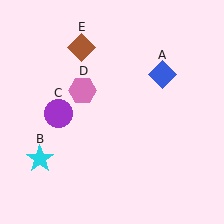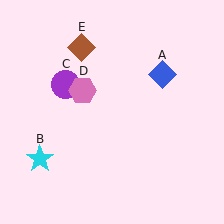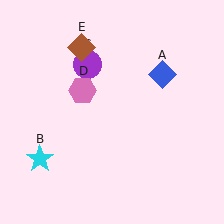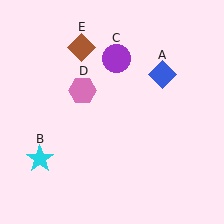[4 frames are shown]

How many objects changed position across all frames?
1 object changed position: purple circle (object C).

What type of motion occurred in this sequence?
The purple circle (object C) rotated clockwise around the center of the scene.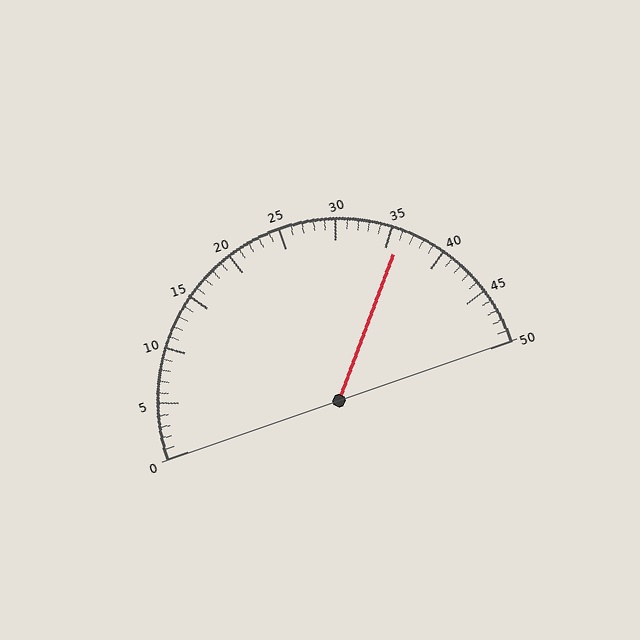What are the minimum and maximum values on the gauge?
The gauge ranges from 0 to 50.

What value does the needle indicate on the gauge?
The needle indicates approximately 36.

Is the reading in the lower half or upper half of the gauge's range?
The reading is in the upper half of the range (0 to 50).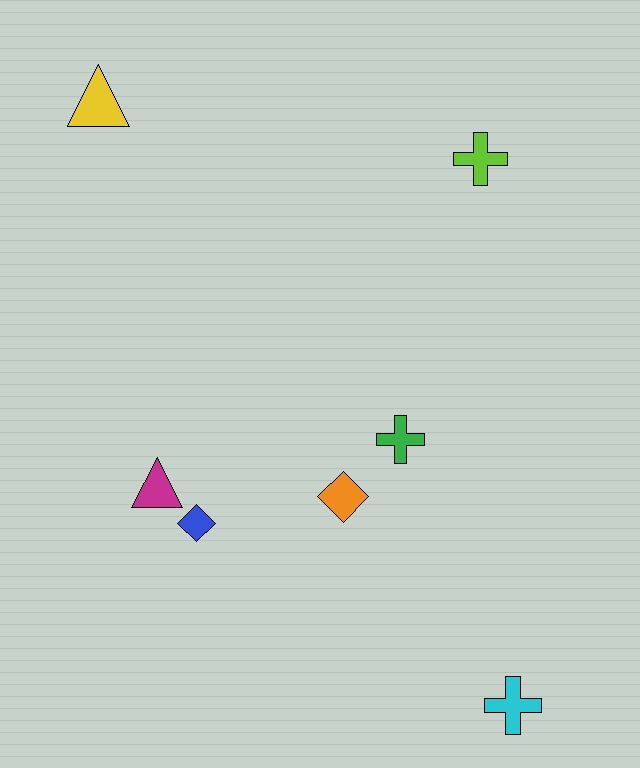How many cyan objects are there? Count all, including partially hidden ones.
There is 1 cyan object.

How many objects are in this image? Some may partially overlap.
There are 7 objects.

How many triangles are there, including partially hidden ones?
There are 2 triangles.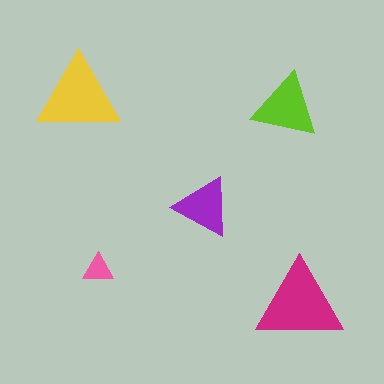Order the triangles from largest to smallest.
the magenta one, the yellow one, the lime one, the purple one, the pink one.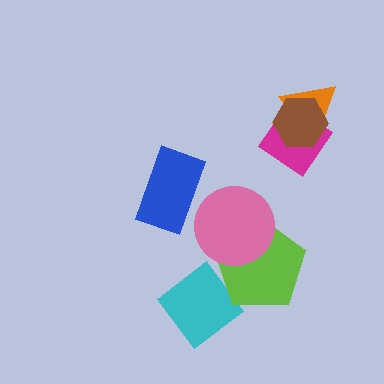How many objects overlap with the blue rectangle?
0 objects overlap with the blue rectangle.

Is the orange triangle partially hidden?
Yes, it is partially covered by another shape.